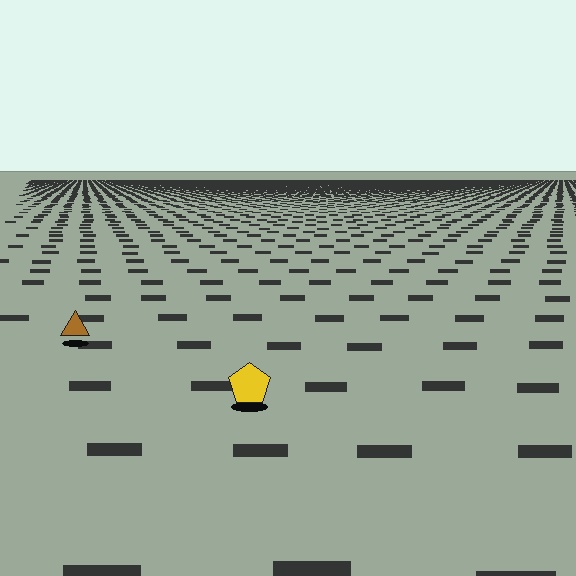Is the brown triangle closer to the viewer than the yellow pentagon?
No. The yellow pentagon is closer — you can tell from the texture gradient: the ground texture is coarser near it.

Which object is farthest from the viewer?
The brown triangle is farthest from the viewer. It appears smaller and the ground texture around it is denser.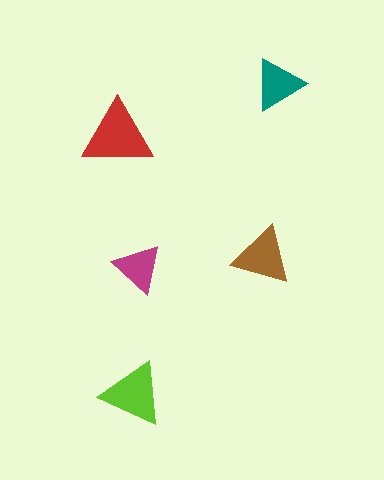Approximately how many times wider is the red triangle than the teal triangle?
About 1.5 times wider.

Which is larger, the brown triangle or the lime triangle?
The lime one.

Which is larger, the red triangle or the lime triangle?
The red one.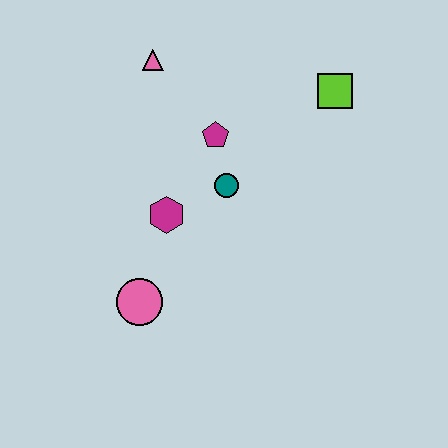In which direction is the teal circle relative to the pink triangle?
The teal circle is below the pink triangle.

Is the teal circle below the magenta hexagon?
No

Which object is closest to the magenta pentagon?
The teal circle is closest to the magenta pentagon.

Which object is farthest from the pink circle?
The lime square is farthest from the pink circle.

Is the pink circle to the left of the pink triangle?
Yes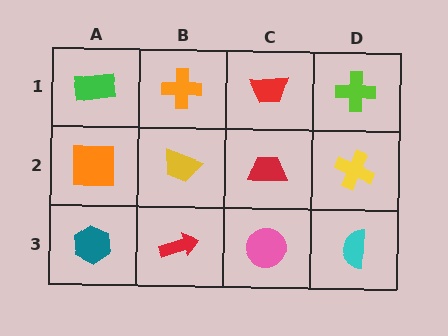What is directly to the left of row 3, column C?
A red arrow.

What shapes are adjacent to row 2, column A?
A green rectangle (row 1, column A), a teal hexagon (row 3, column A), a yellow trapezoid (row 2, column B).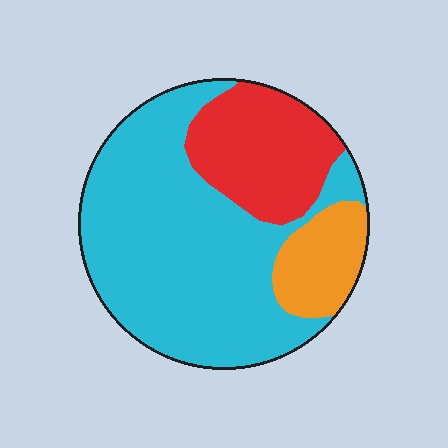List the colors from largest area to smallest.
From largest to smallest: cyan, red, orange.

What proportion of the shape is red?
Red takes up about one quarter (1/4) of the shape.